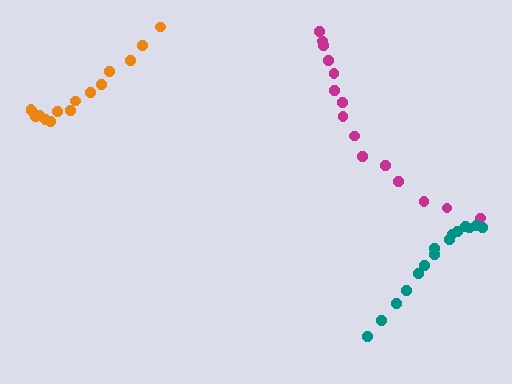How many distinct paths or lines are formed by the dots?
There are 3 distinct paths.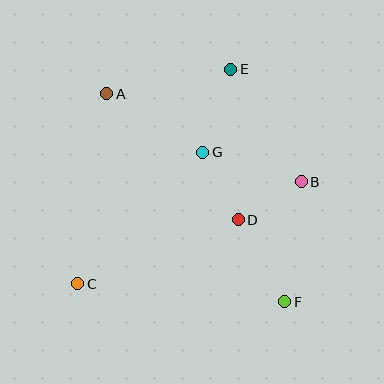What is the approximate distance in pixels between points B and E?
The distance between B and E is approximately 132 pixels.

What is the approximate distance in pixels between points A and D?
The distance between A and D is approximately 182 pixels.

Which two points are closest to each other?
Points B and D are closest to each other.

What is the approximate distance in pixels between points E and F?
The distance between E and F is approximately 239 pixels.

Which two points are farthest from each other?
Points A and F are farthest from each other.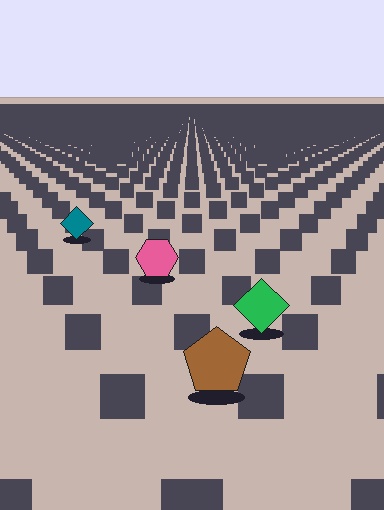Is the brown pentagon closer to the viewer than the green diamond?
Yes. The brown pentagon is closer — you can tell from the texture gradient: the ground texture is coarser near it.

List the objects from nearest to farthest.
From nearest to farthest: the brown pentagon, the green diamond, the pink hexagon, the teal diamond.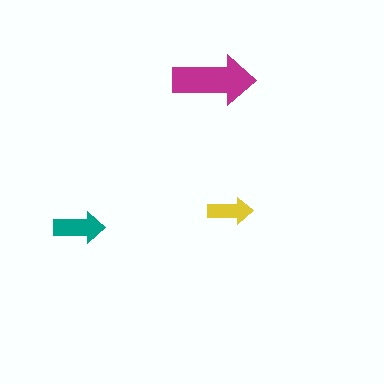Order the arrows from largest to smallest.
the magenta one, the teal one, the yellow one.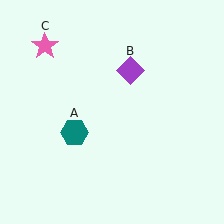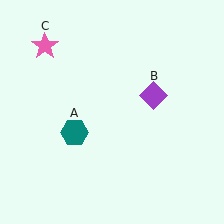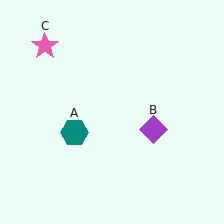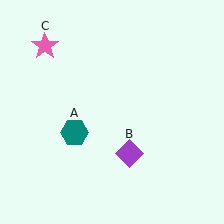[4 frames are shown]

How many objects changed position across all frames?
1 object changed position: purple diamond (object B).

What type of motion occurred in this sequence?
The purple diamond (object B) rotated clockwise around the center of the scene.